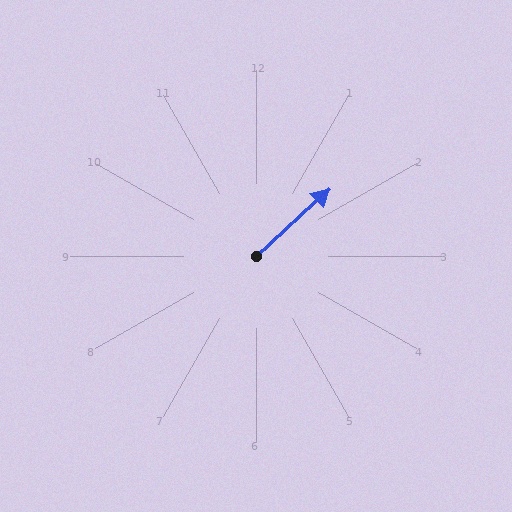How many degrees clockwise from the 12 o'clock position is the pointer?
Approximately 48 degrees.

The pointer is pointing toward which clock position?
Roughly 2 o'clock.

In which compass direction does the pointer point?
Northeast.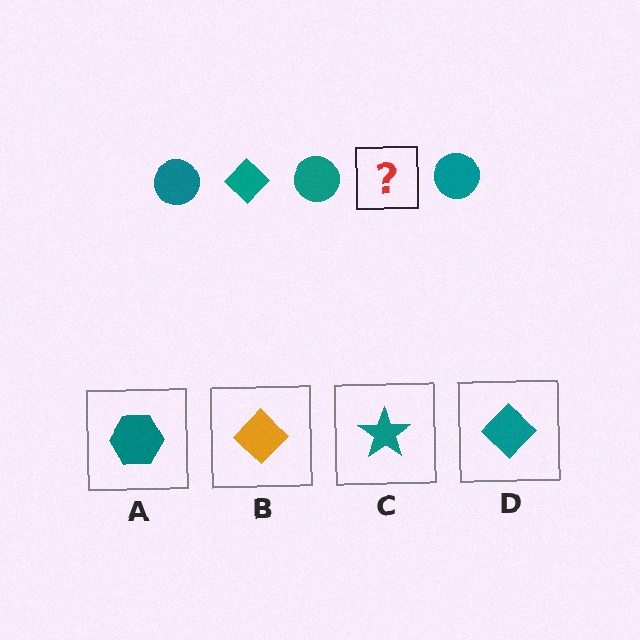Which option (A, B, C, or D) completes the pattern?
D.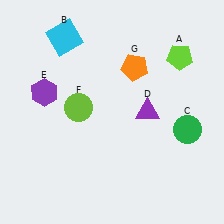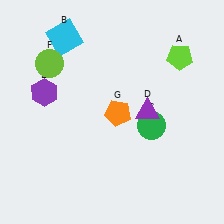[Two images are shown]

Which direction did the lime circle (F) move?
The lime circle (F) moved up.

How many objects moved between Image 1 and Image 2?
3 objects moved between the two images.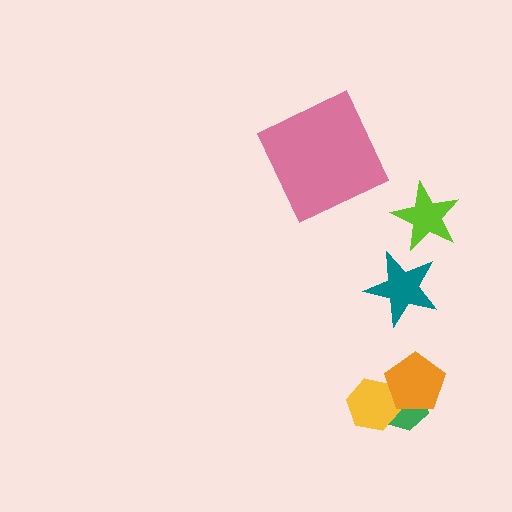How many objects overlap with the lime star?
0 objects overlap with the lime star.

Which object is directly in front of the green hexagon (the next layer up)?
The yellow hexagon is directly in front of the green hexagon.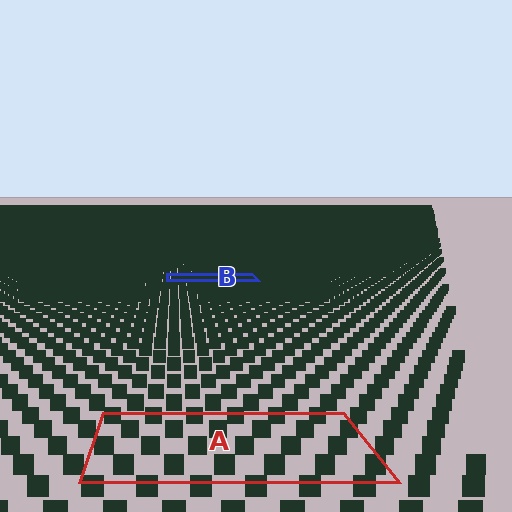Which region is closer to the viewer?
Region A is closer. The texture elements there are larger and more spread out.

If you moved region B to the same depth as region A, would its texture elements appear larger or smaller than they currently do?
They would appear larger. At a closer depth, the same texture elements are projected at a bigger on-screen size.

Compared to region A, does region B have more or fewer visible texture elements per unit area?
Region B has more texture elements per unit area — they are packed more densely because it is farther away.